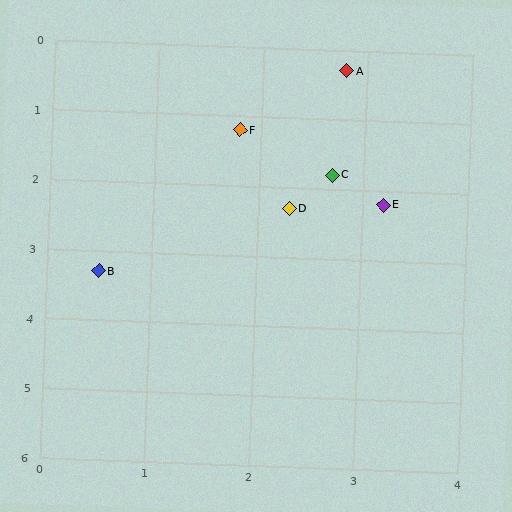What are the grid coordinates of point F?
Point F is at approximately (1.8, 1.2).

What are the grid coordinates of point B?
Point B is at approximately (0.5, 3.3).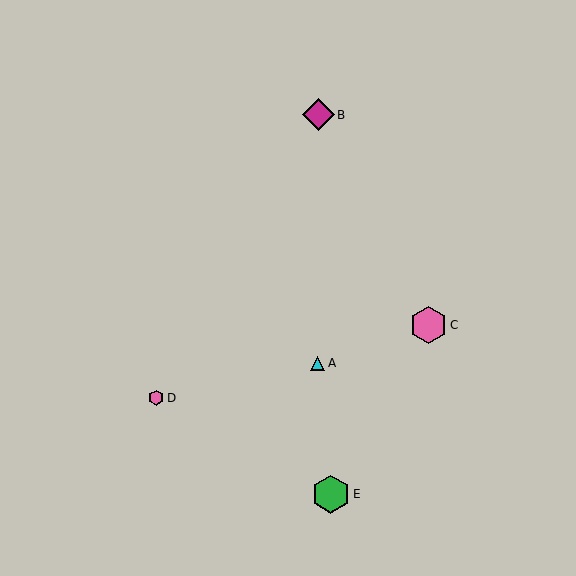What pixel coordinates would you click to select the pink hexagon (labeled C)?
Click at (428, 325) to select the pink hexagon C.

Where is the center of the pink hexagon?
The center of the pink hexagon is at (428, 325).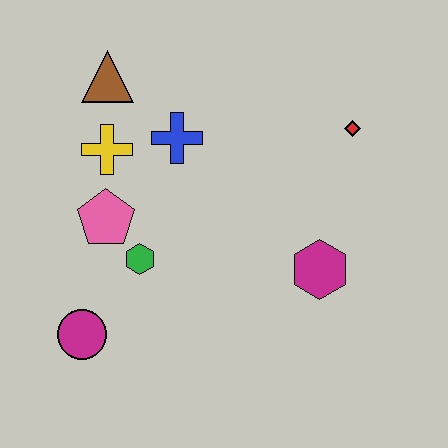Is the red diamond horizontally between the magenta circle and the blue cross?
No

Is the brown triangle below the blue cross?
No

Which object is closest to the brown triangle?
The yellow cross is closest to the brown triangle.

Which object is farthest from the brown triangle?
The magenta hexagon is farthest from the brown triangle.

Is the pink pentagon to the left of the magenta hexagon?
Yes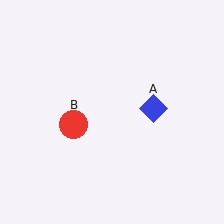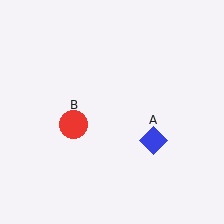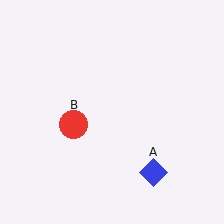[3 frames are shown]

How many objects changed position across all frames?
1 object changed position: blue diamond (object A).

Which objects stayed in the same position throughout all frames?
Red circle (object B) remained stationary.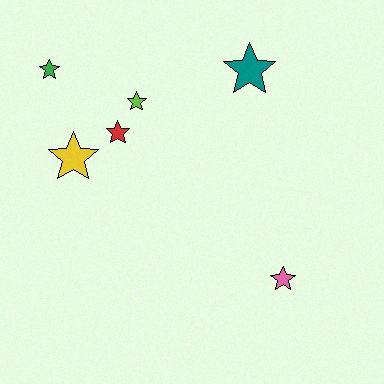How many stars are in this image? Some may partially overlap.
There are 6 stars.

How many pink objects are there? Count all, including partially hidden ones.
There is 1 pink object.